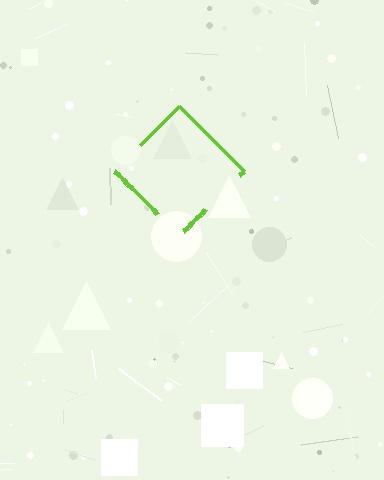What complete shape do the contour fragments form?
The contour fragments form a diamond.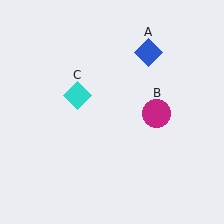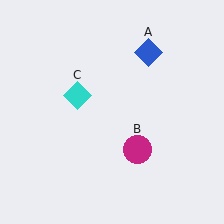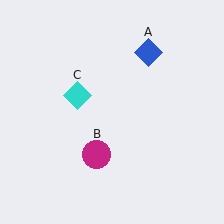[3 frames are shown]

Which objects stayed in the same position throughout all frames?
Blue diamond (object A) and cyan diamond (object C) remained stationary.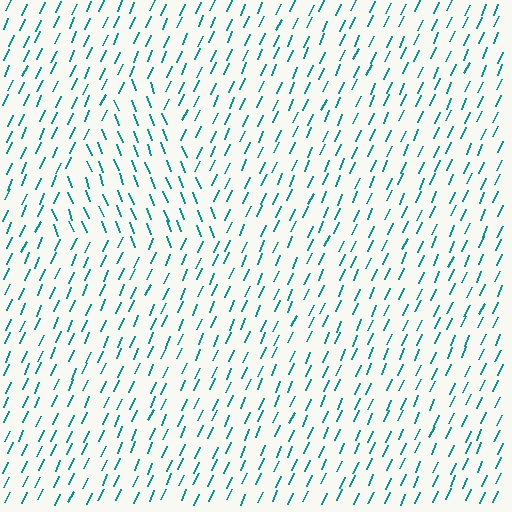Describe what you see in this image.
The image is filled with small teal line segments. A triangle region in the image has lines oriented differently from the surrounding lines, creating a visible texture boundary.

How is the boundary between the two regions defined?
The boundary is defined purely by a change in line orientation (approximately 45 degrees difference). All lines are the same color and thickness.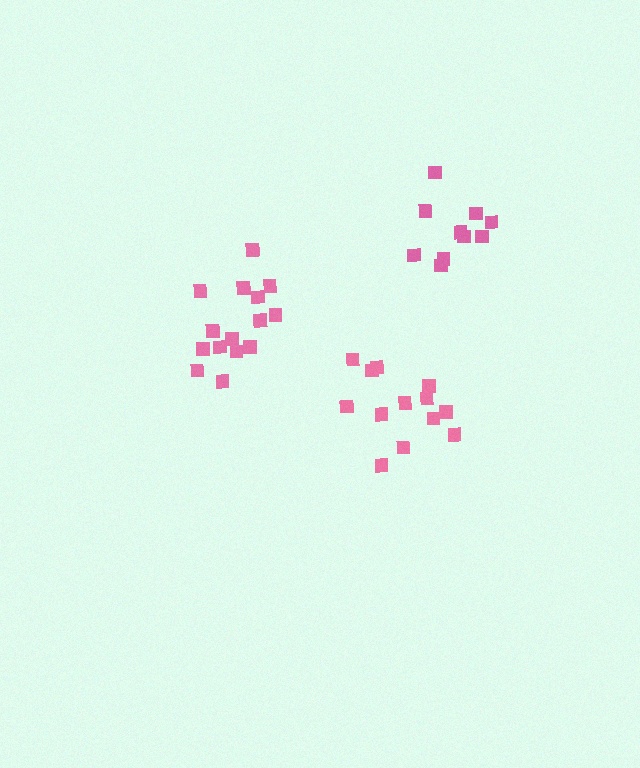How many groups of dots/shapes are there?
There are 3 groups.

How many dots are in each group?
Group 1: 13 dots, Group 2: 15 dots, Group 3: 10 dots (38 total).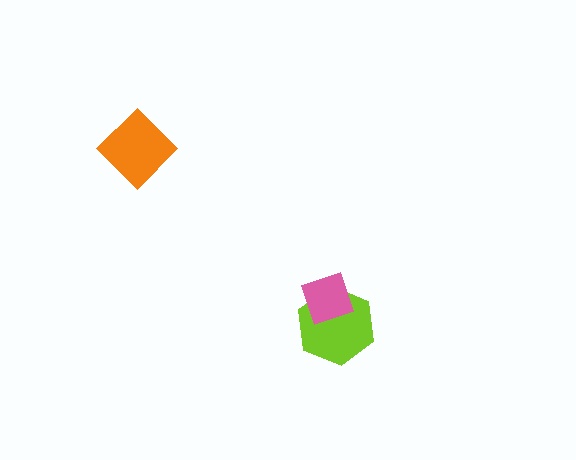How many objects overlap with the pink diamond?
1 object overlaps with the pink diamond.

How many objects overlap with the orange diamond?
0 objects overlap with the orange diamond.